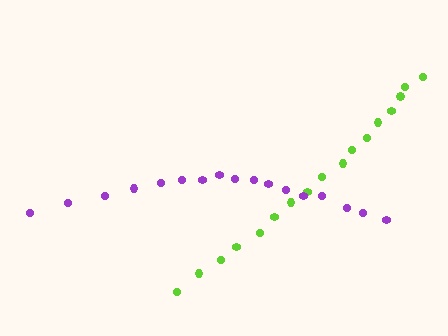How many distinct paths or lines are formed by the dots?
There are 2 distinct paths.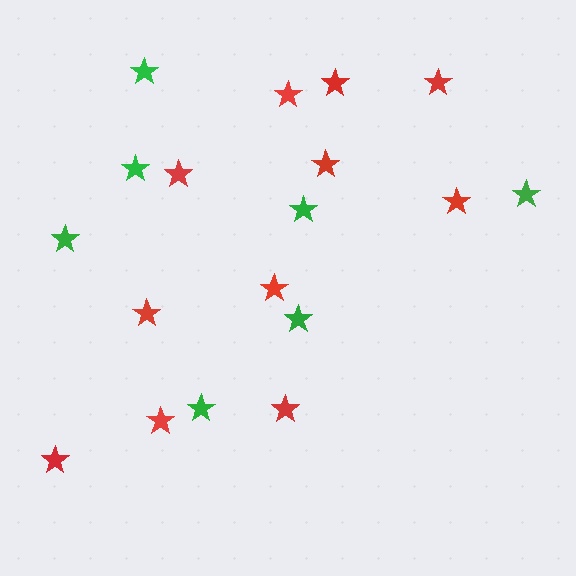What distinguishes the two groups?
There are 2 groups: one group of red stars (11) and one group of green stars (7).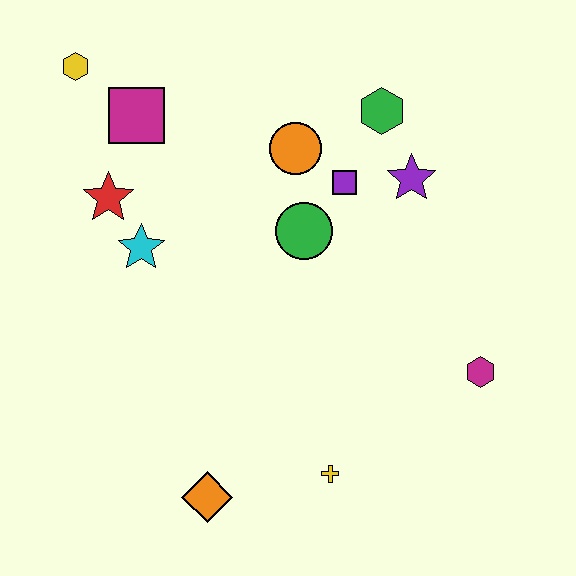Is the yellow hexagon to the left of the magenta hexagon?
Yes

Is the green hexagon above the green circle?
Yes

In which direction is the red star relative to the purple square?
The red star is to the left of the purple square.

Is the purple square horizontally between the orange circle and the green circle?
No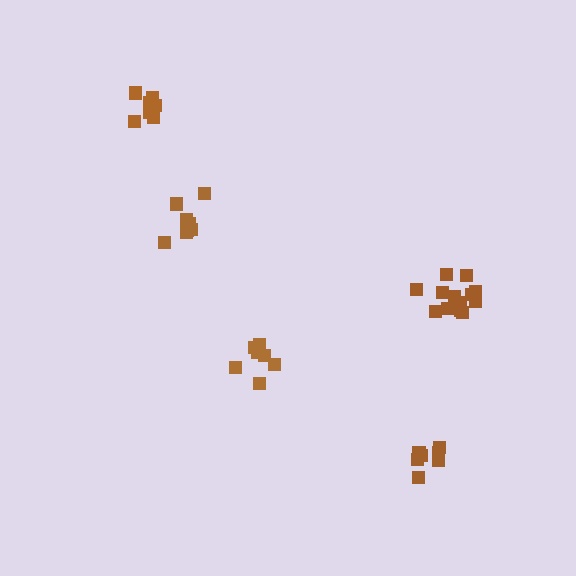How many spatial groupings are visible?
There are 5 spatial groupings.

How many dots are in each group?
Group 1: 7 dots, Group 2: 9 dots, Group 3: 13 dots, Group 4: 7 dots, Group 5: 7 dots (43 total).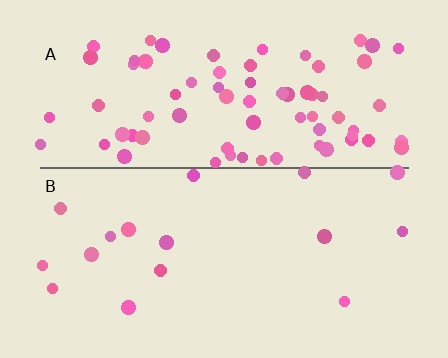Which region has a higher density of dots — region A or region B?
A (the top).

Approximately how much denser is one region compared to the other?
Approximately 4.6× — region A over region B.